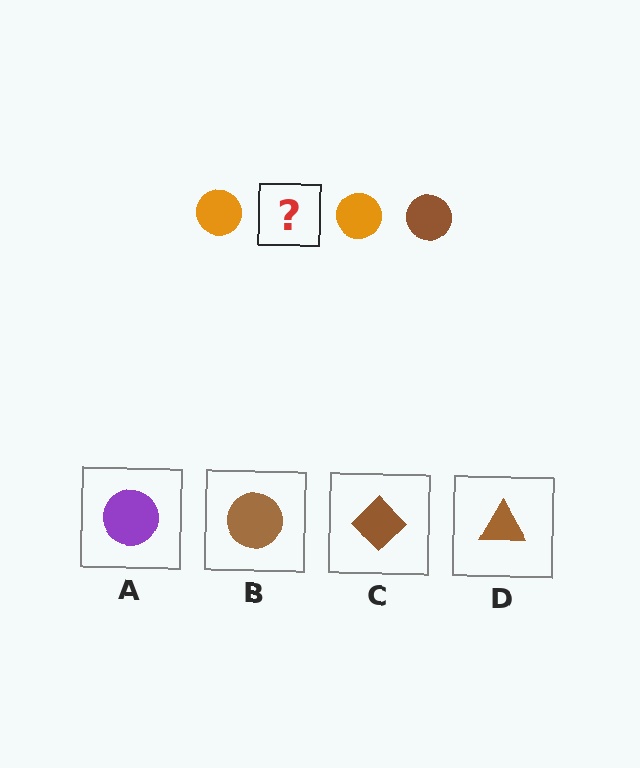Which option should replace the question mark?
Option B.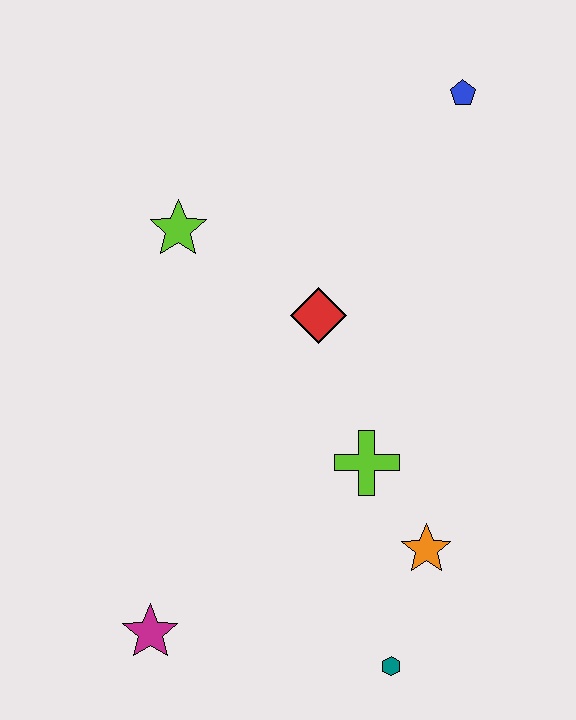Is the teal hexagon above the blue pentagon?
No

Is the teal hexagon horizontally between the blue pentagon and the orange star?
No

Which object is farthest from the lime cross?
The blue pentagon is farthest from the lime cross.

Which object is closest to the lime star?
The red diamond is closest to the lime star.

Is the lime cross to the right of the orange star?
No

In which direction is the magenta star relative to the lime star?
The magenta star is below the lime star.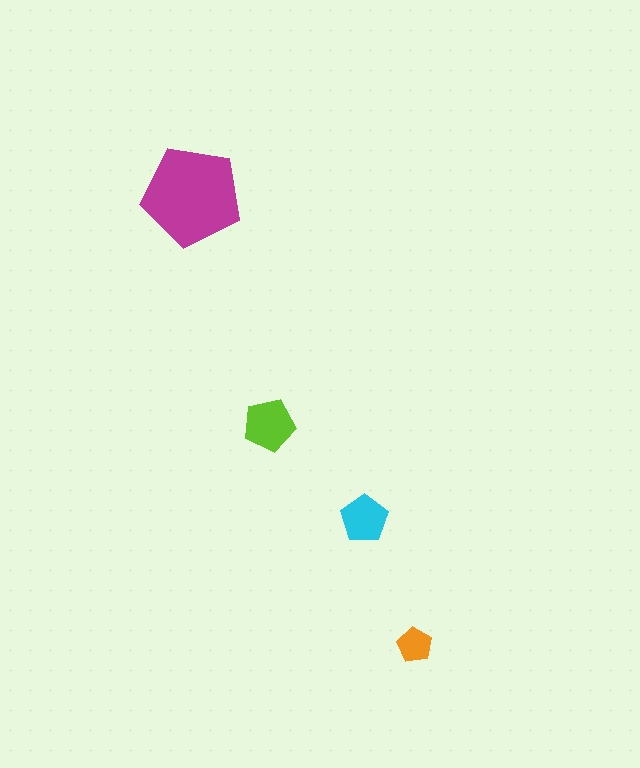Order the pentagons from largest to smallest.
the magenta one, the lime one, the cyan one, the orange one.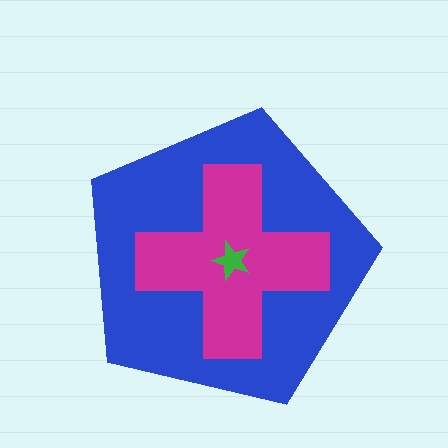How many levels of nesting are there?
3.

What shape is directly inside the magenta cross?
The green star.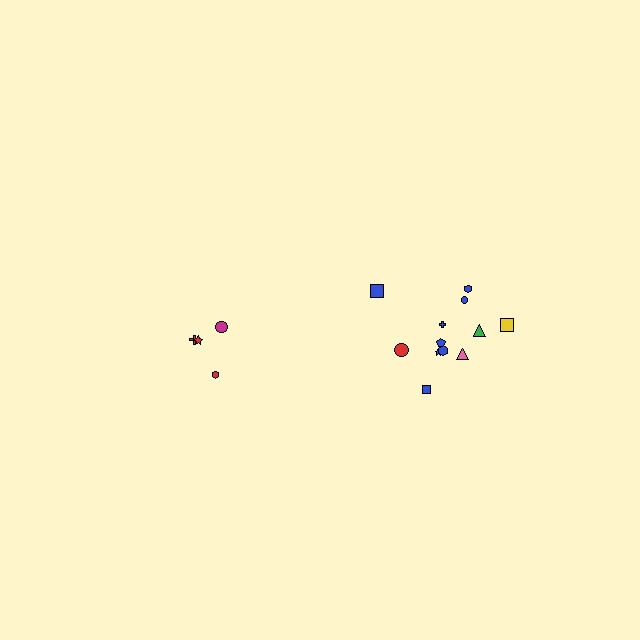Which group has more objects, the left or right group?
The right group.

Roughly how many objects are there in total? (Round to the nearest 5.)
Roughly 15 objects in total.